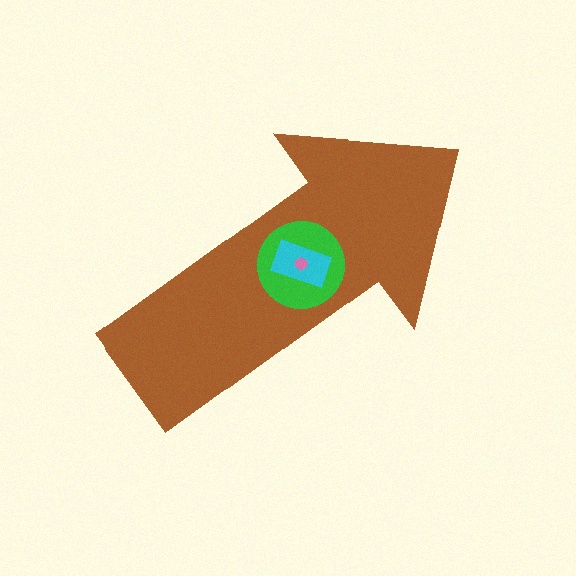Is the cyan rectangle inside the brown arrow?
Yes.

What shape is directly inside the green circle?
The cyan rectangle.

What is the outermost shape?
The brown arrow.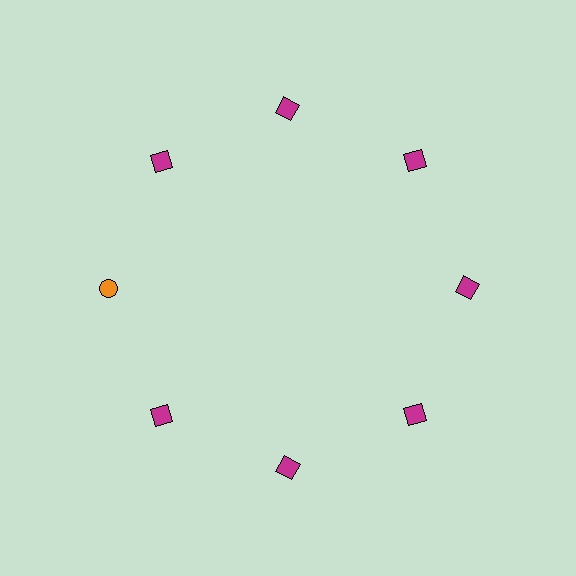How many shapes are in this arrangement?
There are 8 shapes arranged in a ring pattern.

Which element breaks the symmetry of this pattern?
The orange circle at roughly the 9 o'clock position breaks the symmetry. All other shapes are magenta squares.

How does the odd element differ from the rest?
It differs in both color (orange instead of magenta) and shape (circle instead of square).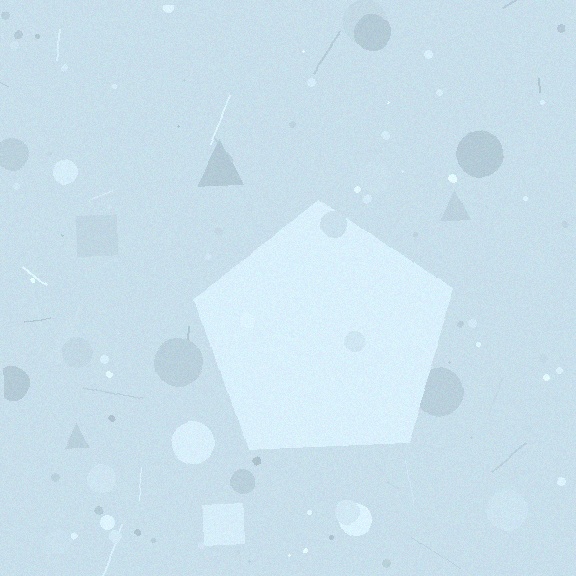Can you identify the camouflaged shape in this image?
The camouflaged shape is a pentagon.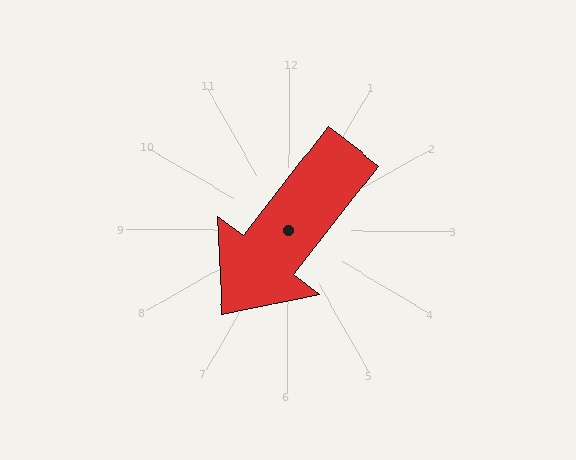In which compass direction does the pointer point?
Southwest.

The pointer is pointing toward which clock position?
Roughly 7 o'clock.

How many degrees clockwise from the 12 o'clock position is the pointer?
Approximately 218 degrees.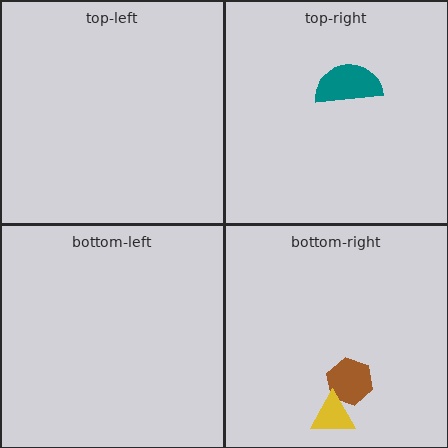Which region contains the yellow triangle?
The bottom-right region.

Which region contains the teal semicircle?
The top-right region.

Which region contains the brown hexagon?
The bottom-right region.